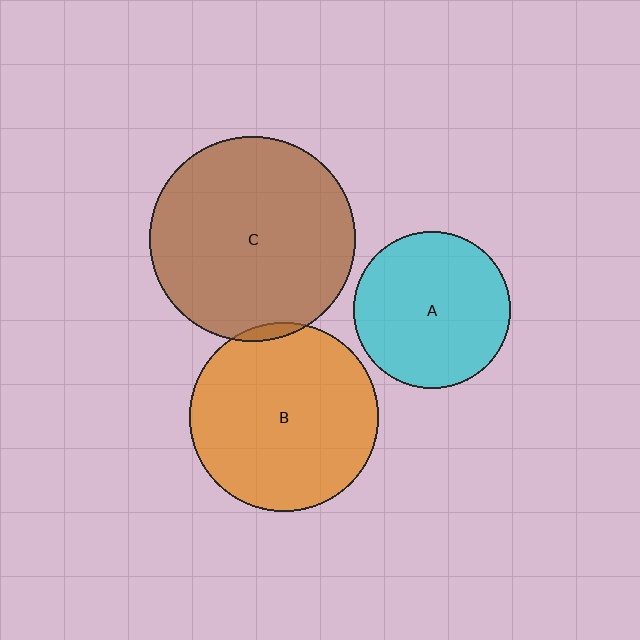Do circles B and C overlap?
Yes.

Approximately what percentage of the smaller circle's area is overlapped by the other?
Approximately 5%.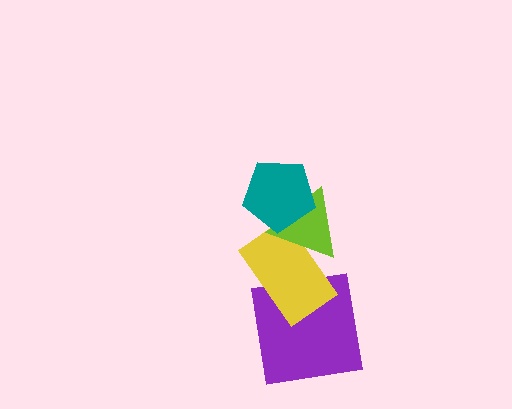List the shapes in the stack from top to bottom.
From top to bottom: the teal pentagon, the lime triangle, the yellow rectangle, the purple square.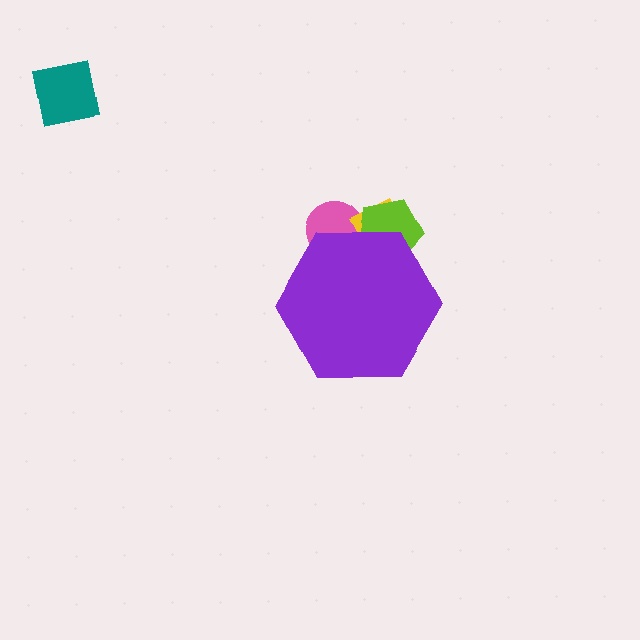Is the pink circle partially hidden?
Yes, the pink circle is partially hidden behind the purple hexagon.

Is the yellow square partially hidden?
Yes, the yellow square is partially hidden behind the purple hexagon.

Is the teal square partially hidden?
No, the teal square is fully visible.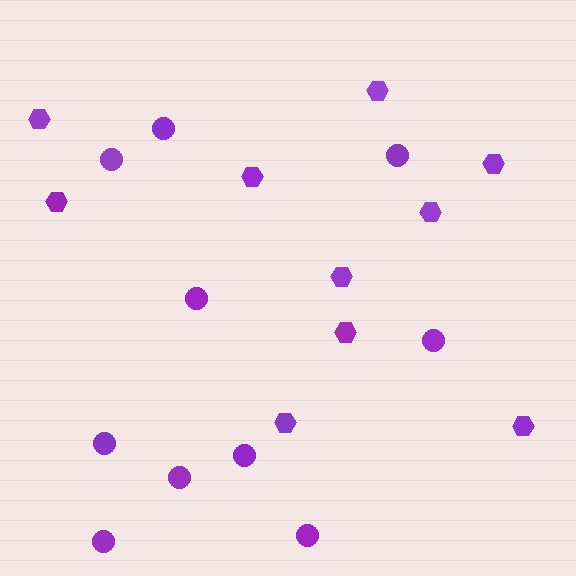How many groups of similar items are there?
There are 2 groups: one group of hexagons (10) and one group of circles (10).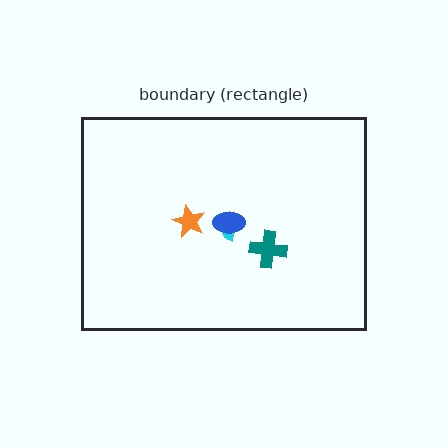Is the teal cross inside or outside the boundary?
Inside.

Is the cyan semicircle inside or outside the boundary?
Inside.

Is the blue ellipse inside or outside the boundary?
Inside.